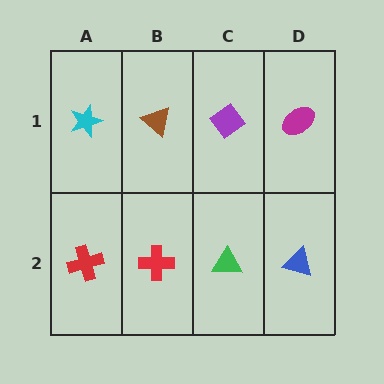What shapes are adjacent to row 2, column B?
A brown triangle (row 1, column B), a red cross (row 2, column A), a green triangle (row 2, column C).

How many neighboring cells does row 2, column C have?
3.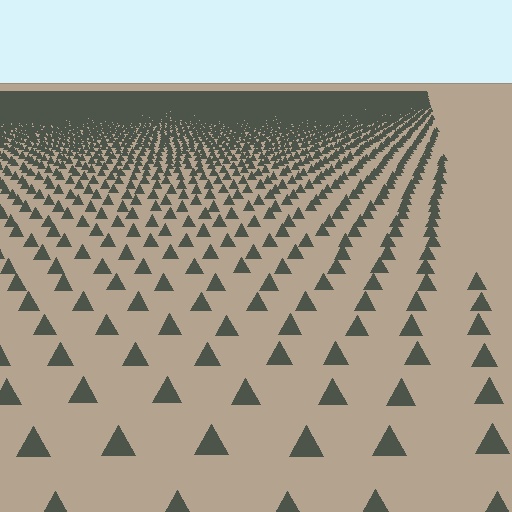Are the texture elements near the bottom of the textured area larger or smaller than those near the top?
Larger. Near the bottom, elements are closer to the viewer and appear at a bigger on-screen size.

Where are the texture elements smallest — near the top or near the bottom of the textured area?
Near the top.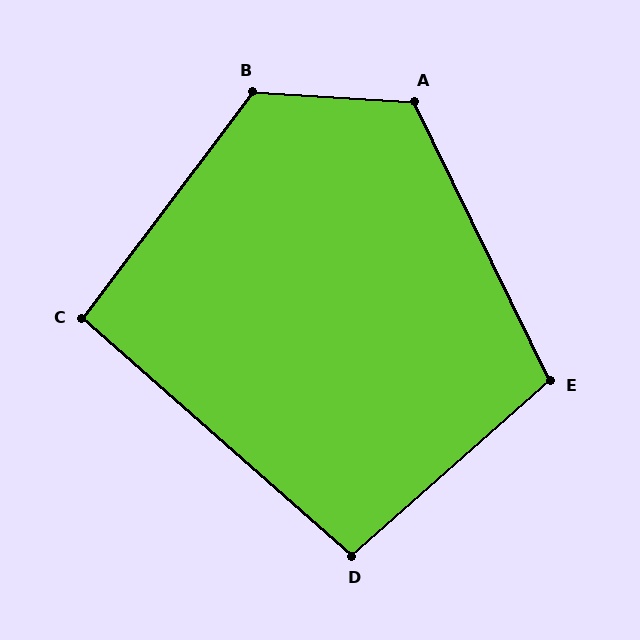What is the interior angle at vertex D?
Approximately 97 degrees (obtuse).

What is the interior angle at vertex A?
Approximately 119 degrees (obtuse).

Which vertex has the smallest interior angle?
C, at approximately 95 degrees.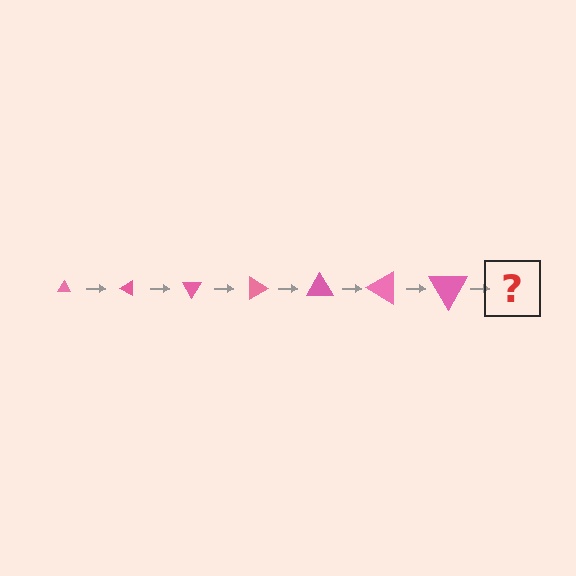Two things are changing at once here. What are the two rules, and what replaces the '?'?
The two rules are that the triangle grows larger each step and it rotates 30 degrees each step. The '?' should be a triangle, larger than the previous one and rotated 210 degrees from the start.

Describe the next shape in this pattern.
It should be a triangle, larger than the previous one and rotated 210 degrees from the start.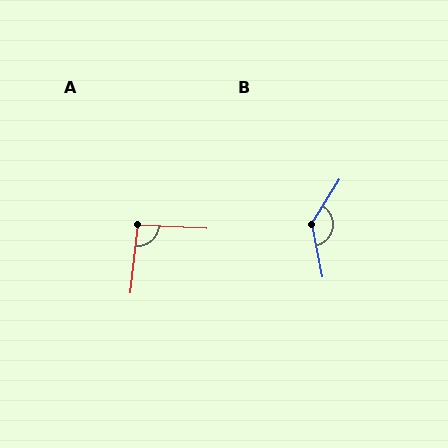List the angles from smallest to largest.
A (93°), B (137°).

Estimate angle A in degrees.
Approximately 93 degrees.